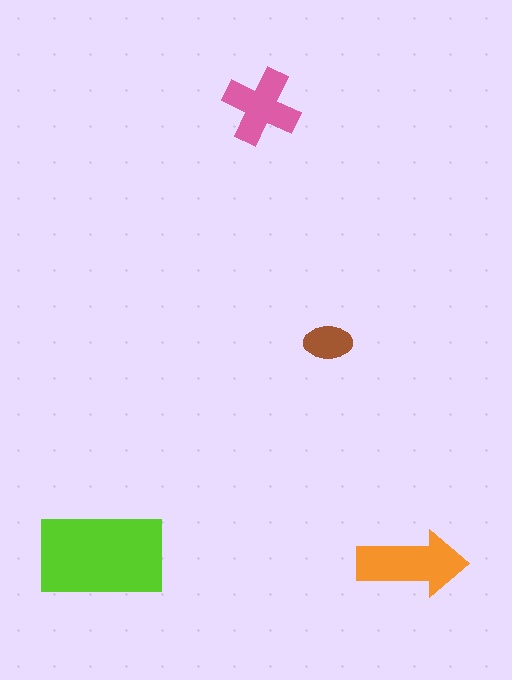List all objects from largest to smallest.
The lime rectangle, the orange arrow, the pink cross, the brown ellipse.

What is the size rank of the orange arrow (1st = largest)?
2nd.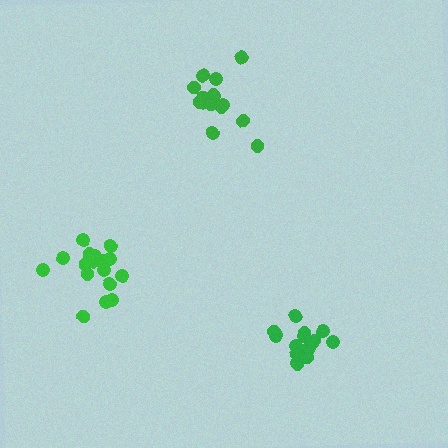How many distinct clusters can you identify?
There are 3 distinct clusters.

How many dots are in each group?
Group 1: 18 dots, Group 2: 17 dots, Group 3: 14 dots (49 total).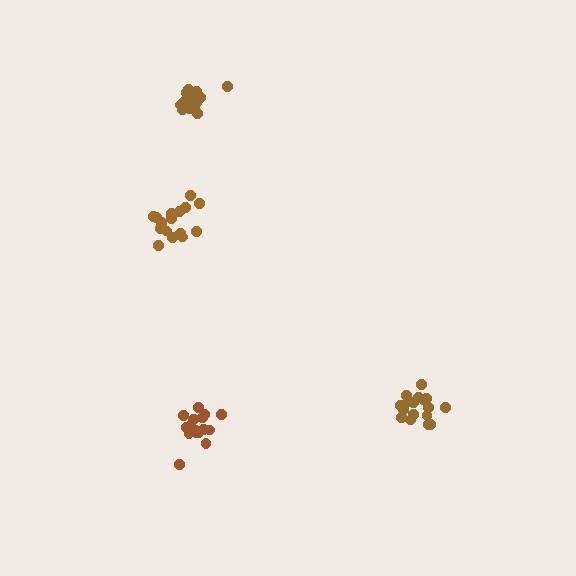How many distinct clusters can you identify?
There are 4 distinct clusters.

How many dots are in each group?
Group 1: 17 dots, Group 2: 20 dots, Group 3: 17 dots, Group 4: 18 dots (72 total).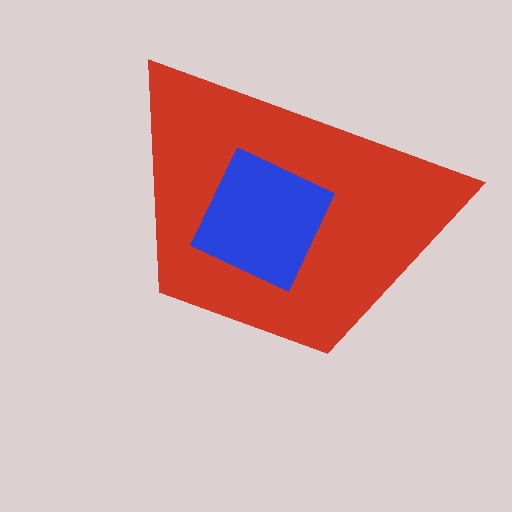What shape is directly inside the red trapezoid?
The blue diamond.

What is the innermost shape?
The blue diamond.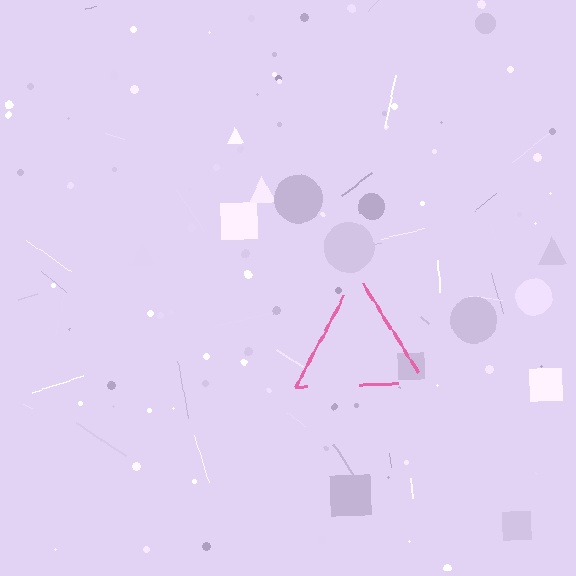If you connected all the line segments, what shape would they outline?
They would outline a triangle.